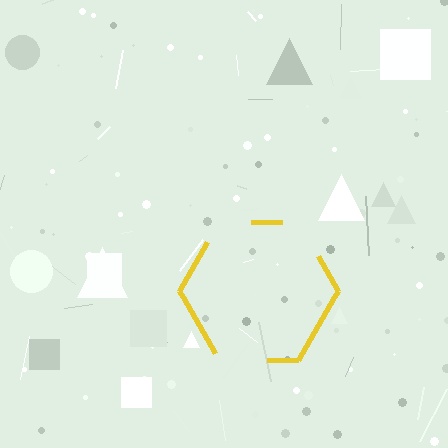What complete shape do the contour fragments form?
The contour fragments form a hexagon.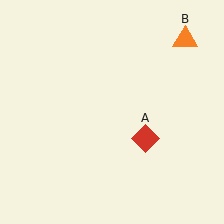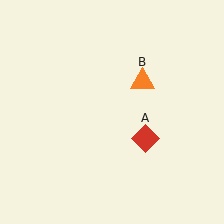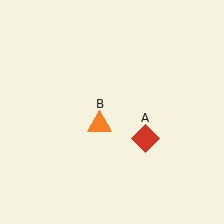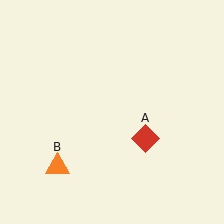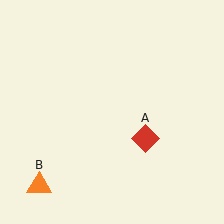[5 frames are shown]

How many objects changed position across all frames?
1 object changed position: orange triangle (object B).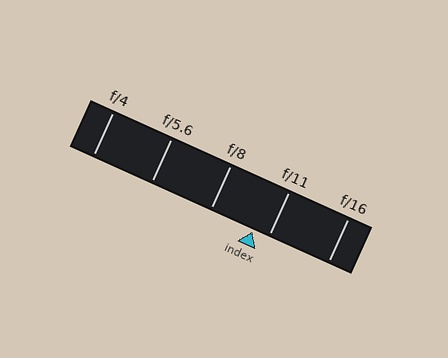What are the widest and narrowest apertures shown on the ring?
The widest aperture shown is f/4 and the narrowest is f/16.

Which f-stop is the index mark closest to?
The index mark is closest to f/11.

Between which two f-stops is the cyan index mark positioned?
The index mark is between f/8 and f/11.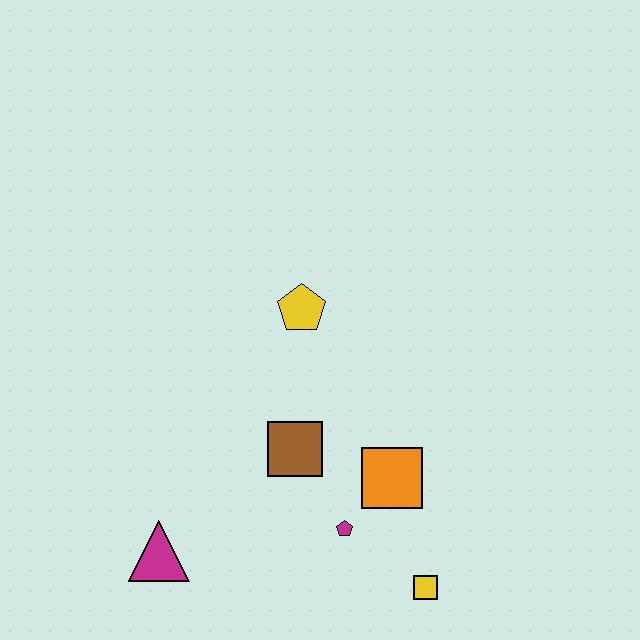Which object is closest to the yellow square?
The magenta pentagon is closest to the yellow square.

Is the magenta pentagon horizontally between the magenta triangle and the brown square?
No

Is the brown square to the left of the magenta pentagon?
Yes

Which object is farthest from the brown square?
The yellow square is farthest from the brown square.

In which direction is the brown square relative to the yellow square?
The brown square is above the yellow square.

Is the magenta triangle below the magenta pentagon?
Yes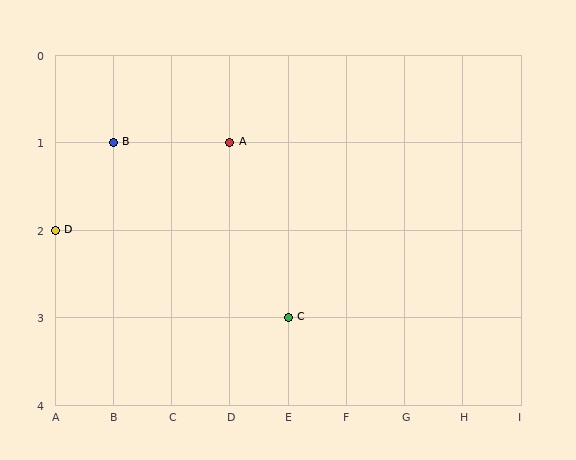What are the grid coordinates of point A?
Point A is at grid coordinates (D, 1).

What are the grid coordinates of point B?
Point B is at grid coordinates (B, 1).